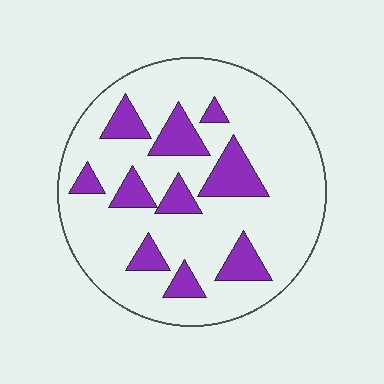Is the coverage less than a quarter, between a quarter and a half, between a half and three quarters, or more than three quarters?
Less than a quarter.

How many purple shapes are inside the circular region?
10.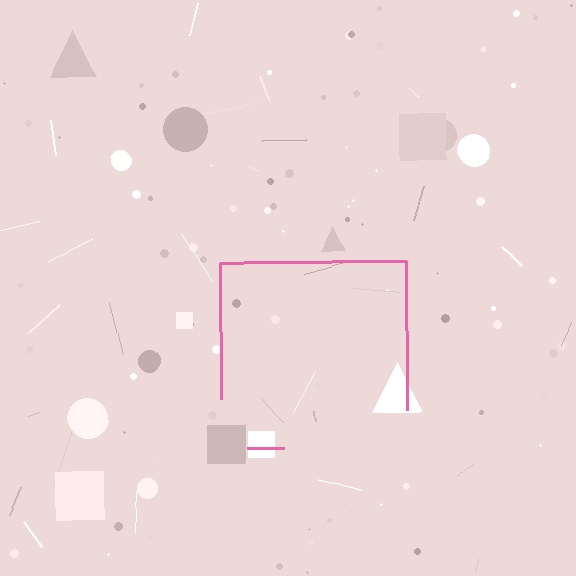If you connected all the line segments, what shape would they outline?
They would outline a square.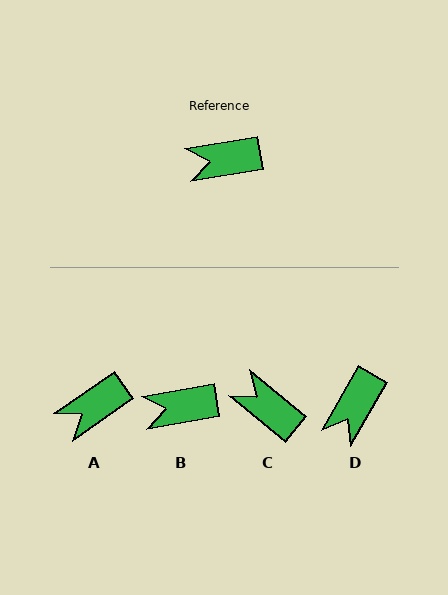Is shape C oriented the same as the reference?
No, it is off by about 49 degrees.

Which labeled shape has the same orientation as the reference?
B.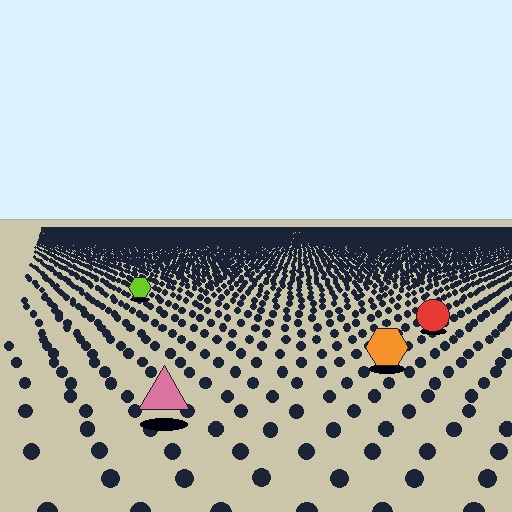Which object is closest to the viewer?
The pink triangle is closest. The texture marks near it are larger and more spread out.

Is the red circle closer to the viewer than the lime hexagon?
Yes. The red circle is closer — you can tell from the texture gradient: the ground texture is coarser near it.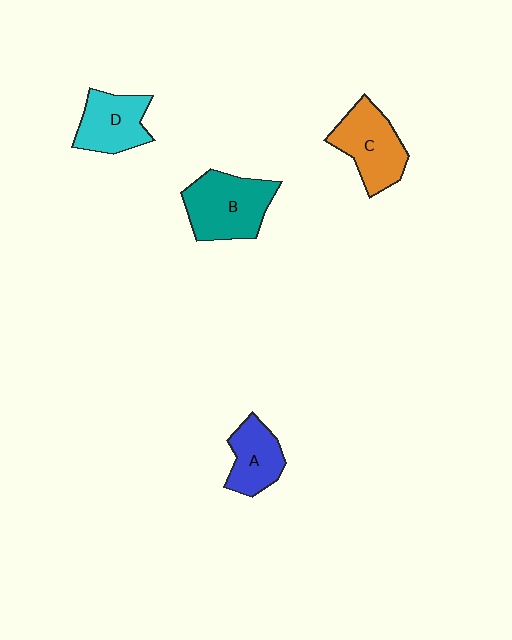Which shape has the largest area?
Shape B (teal).